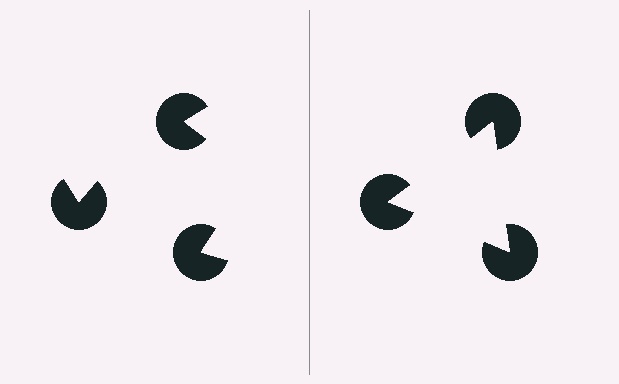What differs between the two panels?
The pac-man discs are positioned identically on both sides; only the wedge orientations differ. On the right they align to a triangle; on the left they are misaligned.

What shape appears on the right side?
An illusory triangle.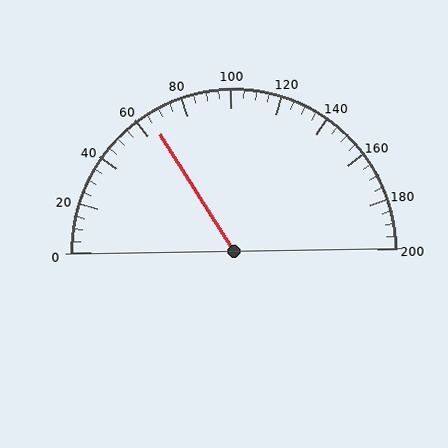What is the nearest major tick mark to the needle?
The nearest major tick mark is 60.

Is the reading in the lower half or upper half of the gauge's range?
The reading is in the lower half of the range (0 to 200).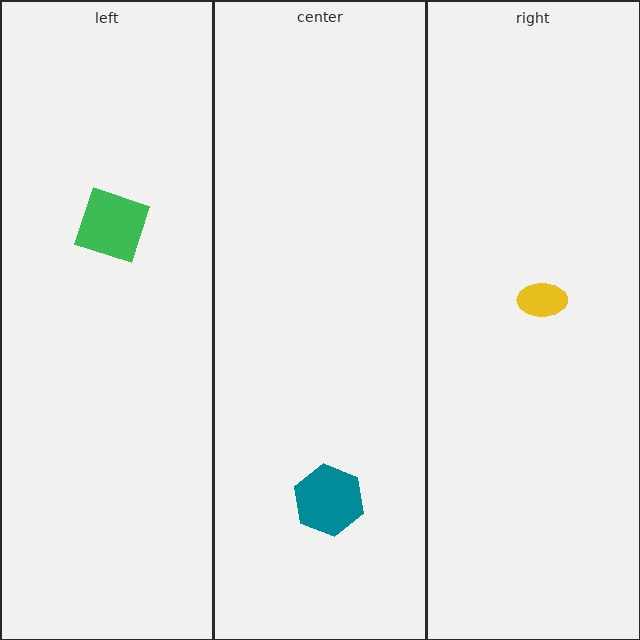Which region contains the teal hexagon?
The center region.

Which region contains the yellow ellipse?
The right region.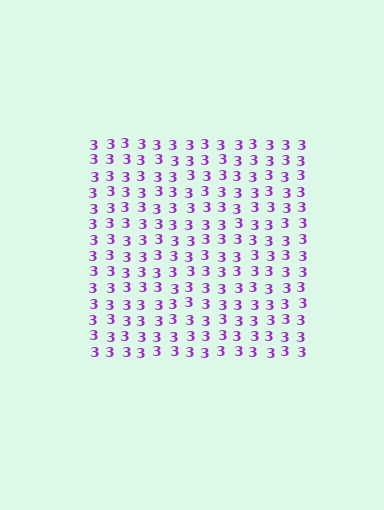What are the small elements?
The small elements are digit 3's.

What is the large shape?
The large shape is a square.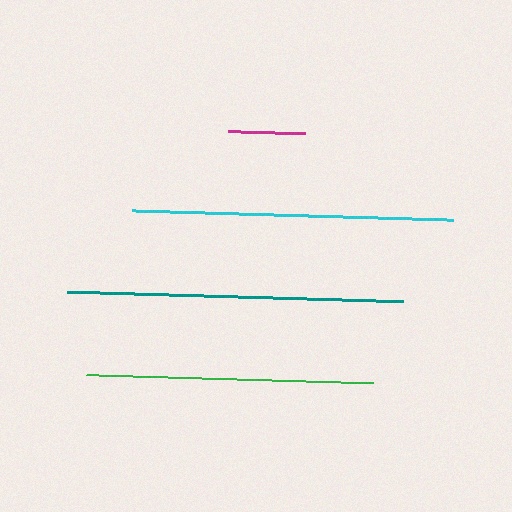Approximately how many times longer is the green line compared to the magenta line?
The green line is approximately 3.7 times the length of the magenta line.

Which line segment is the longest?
The teal line is the longest at approximately 336 pixels.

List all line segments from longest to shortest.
From longest to shortest: teal, cyan, green, magenta.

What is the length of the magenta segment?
The magenta segment is approximately 77 pixels long.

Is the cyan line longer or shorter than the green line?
The cyan line is longer than the green line.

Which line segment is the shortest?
The magenta line is the shortest at approximately 77 pixels.